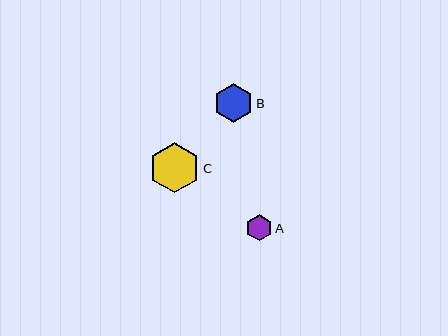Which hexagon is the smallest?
Hexagon A is the smallest with a size of approximately 26 pixels.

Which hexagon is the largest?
Hexagon C is the largest with a size of approximately 50 pixels.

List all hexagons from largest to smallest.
From largest to smallest: C, B, A.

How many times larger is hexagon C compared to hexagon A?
Hexagon C is approximately 1.9 times the size of hexagon A.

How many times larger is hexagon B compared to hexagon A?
Hexagon B is approximately 1.5 times the size of hexagon A.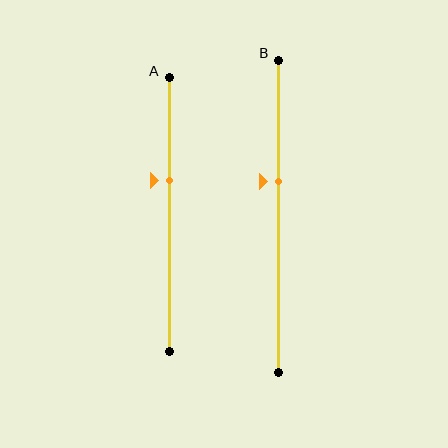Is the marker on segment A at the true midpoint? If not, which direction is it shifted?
No, the marker on segment A is shifted upward by about 13% of the segment length.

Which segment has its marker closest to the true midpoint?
Segment B has its marker closest to the true midpoint.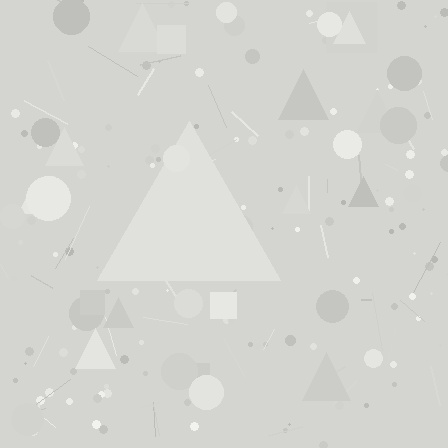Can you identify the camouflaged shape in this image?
The camouflaged shape is a triangle.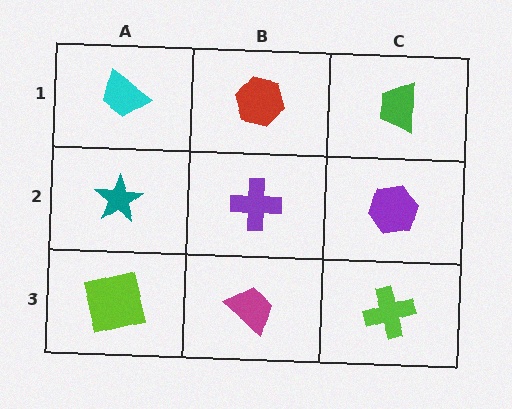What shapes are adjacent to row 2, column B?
A red hexagon (row 1, column B), a magenta trapezoid (row 3, column B), a teal star (row 2, column A), a purple hexagon (row 2, column C).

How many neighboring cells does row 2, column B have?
4.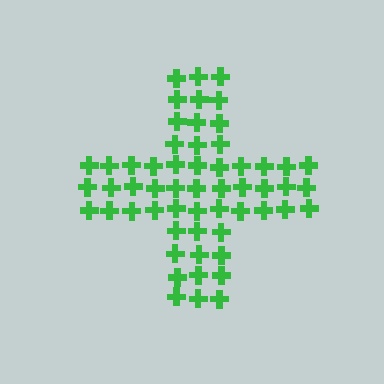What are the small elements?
The small elements are crosses.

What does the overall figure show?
The overall figure shows a cross.